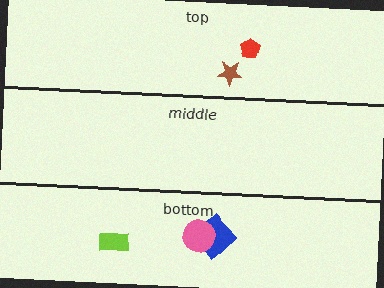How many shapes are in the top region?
2.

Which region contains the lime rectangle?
The bottom region.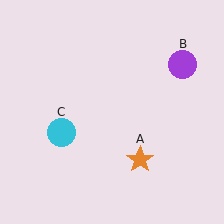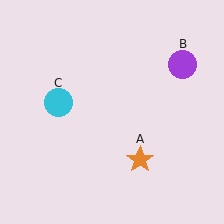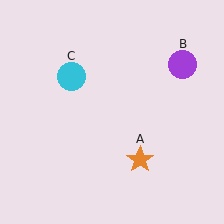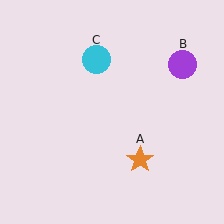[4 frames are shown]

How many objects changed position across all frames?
1 object changed position: cyan circle (object C).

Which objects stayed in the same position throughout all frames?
Orange star (object A) and purple circle (object B) remained stationary.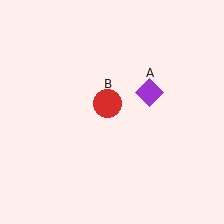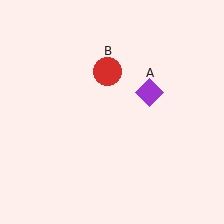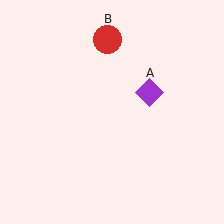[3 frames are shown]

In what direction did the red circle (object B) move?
The red circle (object B) moved up.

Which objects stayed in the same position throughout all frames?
Purple diamond (object A) remained stationary.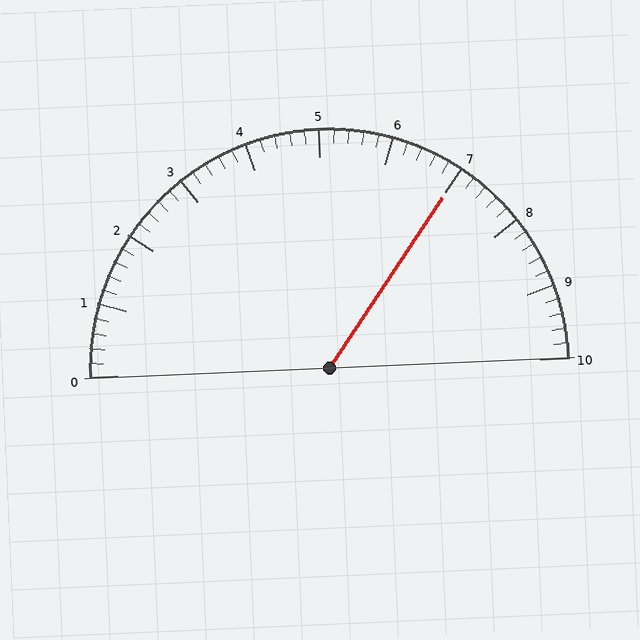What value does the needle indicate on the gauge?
The needle indicates approximately 7.0.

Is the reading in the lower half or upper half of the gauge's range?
The reading is in the upper half of the range (0 to 10).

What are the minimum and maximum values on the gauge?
The gauge ranges from 0 to 10.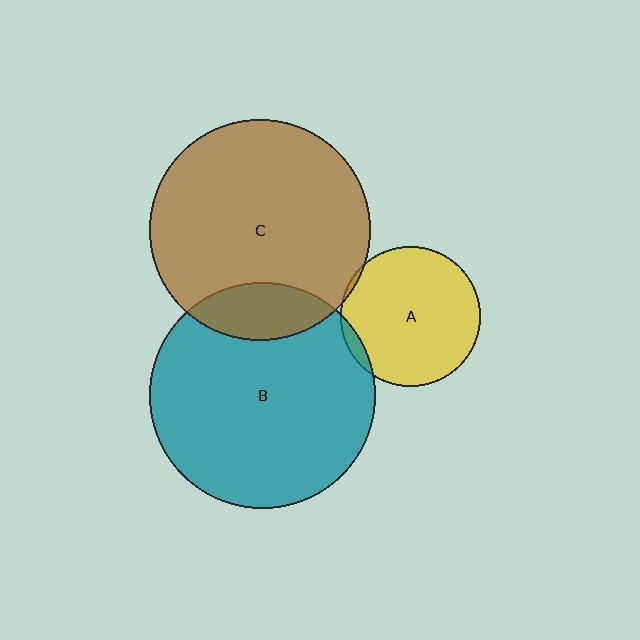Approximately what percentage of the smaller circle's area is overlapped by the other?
Approximately 15%.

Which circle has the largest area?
Circle B (teal).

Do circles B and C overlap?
Yes.